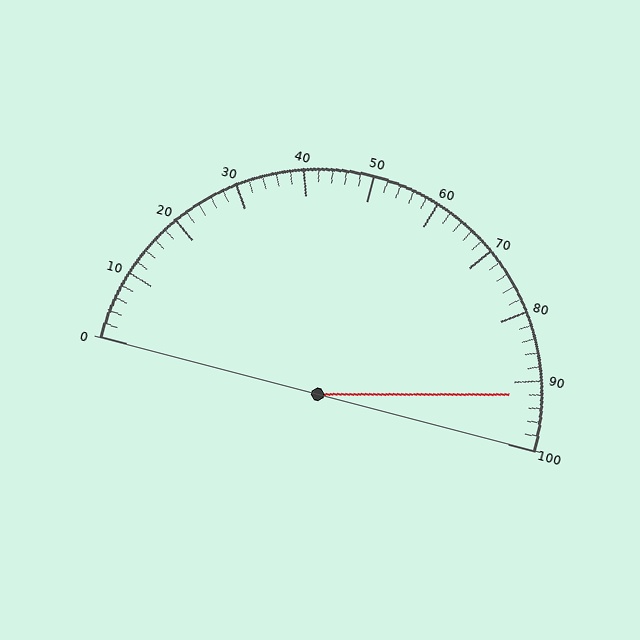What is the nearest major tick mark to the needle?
The nearest major tick mark is 90.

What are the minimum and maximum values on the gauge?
The gauge ranges from 0 to 100.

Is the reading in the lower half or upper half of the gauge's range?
The reading is in the upper half of the range (0 to 100).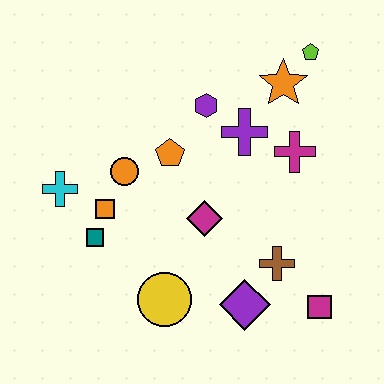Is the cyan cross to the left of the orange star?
Yes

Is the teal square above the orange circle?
No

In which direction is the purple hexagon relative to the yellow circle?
The purple hexagon is above the yellow circle.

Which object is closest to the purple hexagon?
The purple cross is closest to the purple hexagon.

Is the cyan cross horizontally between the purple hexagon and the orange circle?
No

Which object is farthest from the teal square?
The lime pentagon is farthest from the teal square.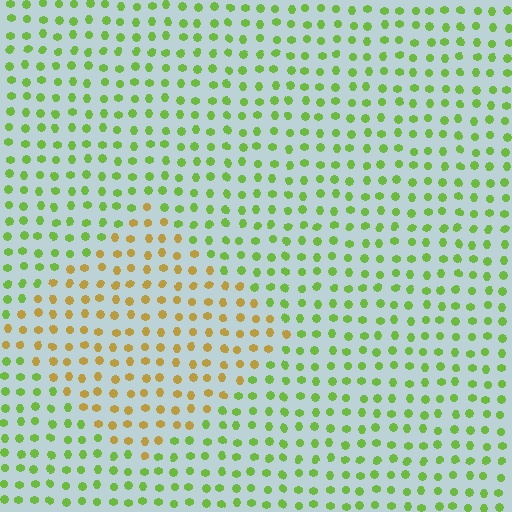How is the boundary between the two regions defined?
The boundary is defined purely by a slight shift in hue (about 52 degrees). Spacing, size, and orientation are identical on both sides.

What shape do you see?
I see a diamond.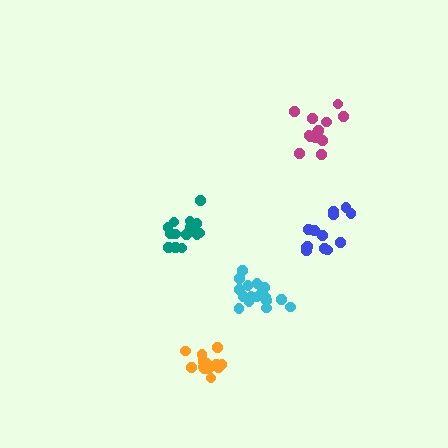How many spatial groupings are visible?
There are 5 spatial groupings.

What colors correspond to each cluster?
The clusters are colored: cyan, blue, orange, teal, magenta.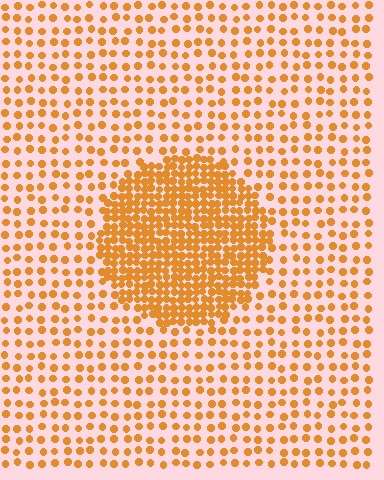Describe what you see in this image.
The image contains small orange elements arranged at two different densities. A circle-shaped region is visible where the elements are more densely packed than the surrounding area.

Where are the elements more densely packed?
The elements are more densely packed inside the circle boundary.